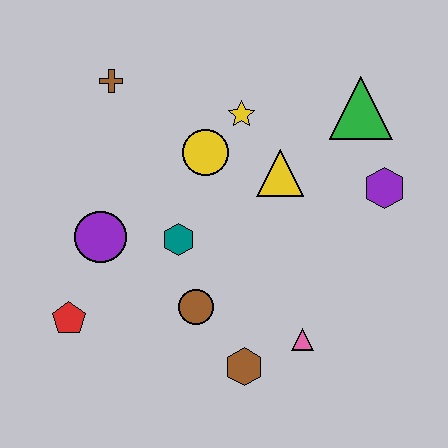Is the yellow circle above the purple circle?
Yes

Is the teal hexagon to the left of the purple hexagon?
Yes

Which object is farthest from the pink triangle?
The brown cross is farthest from the pink triangle.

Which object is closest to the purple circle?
The teal hexagon is closest to the purple circle.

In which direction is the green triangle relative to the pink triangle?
The green triangle is above the pink triangle.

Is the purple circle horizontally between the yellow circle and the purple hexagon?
No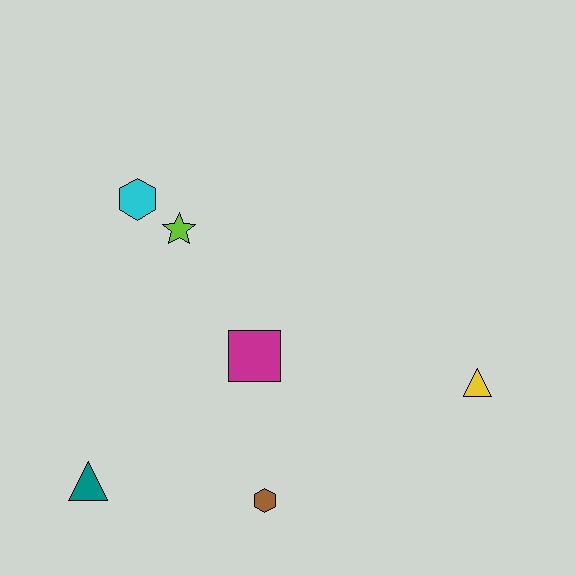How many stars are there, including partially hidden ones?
There is 1 star.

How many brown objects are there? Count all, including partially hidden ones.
There is 1 brown object.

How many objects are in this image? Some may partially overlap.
There are 6 objects.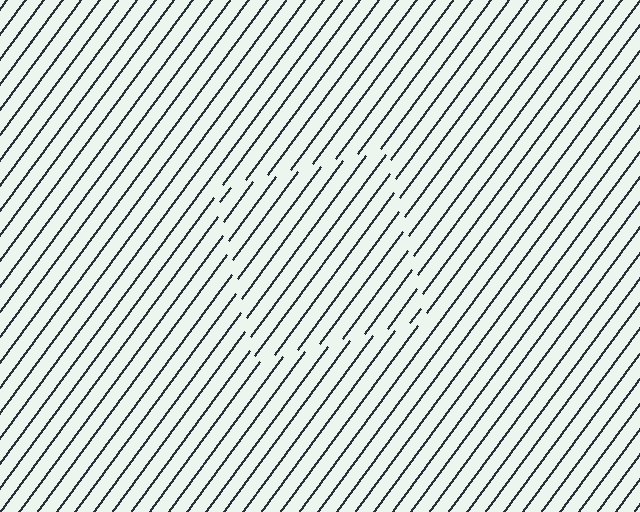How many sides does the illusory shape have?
4 sides — the line-ends trace a square.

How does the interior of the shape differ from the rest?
The interior of the shape contains the same grating, shifted by half a period — the contour is defined by the phase discontinuity where line-ends from the inner and outer gratings abut.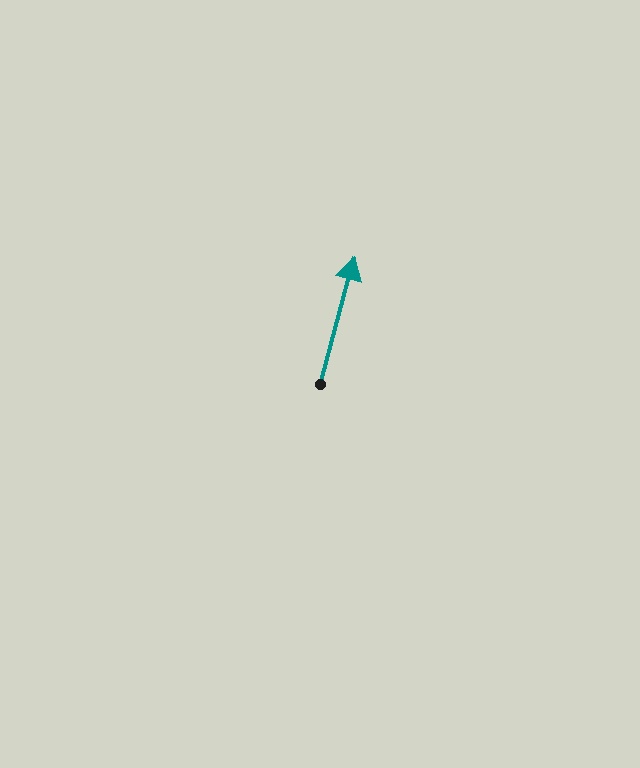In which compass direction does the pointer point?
North.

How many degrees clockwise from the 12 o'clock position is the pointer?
Approximately 15 degrees.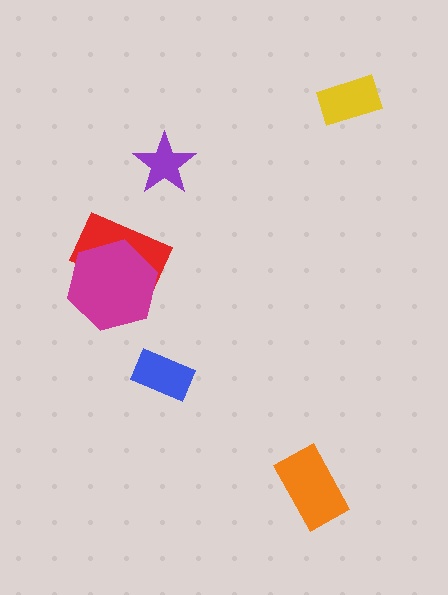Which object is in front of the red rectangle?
The magenta hexagon is in front of the red rectangle.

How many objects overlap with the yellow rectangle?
0 objects overlap with the yellow rectangle.